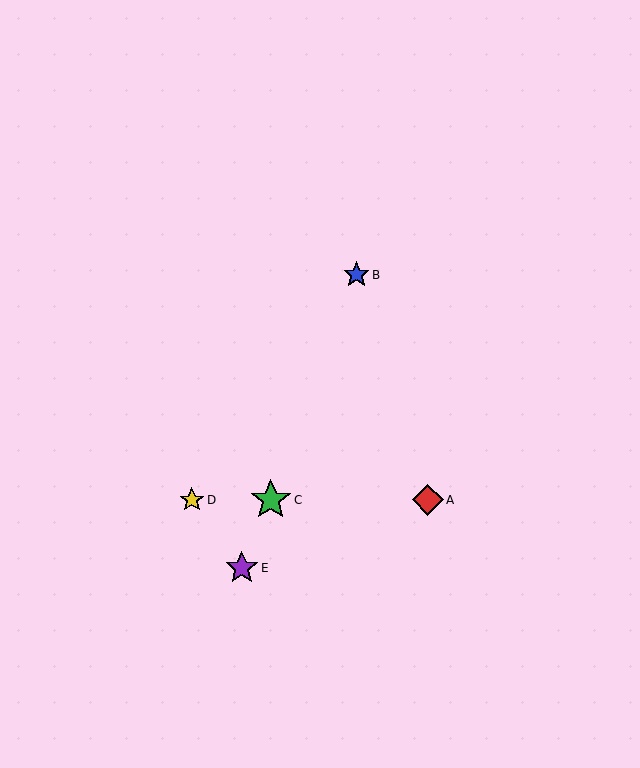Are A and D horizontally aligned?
Yes, both are at y≈500.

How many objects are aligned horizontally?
3 objects (A, C, D) are aligned horizontally.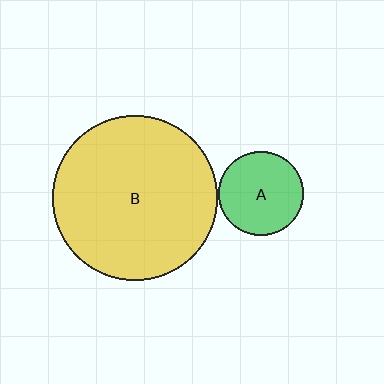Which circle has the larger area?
Circle B (yellow).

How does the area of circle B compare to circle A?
Approximately 3.8 times.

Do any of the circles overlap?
No, none of the circles overlap.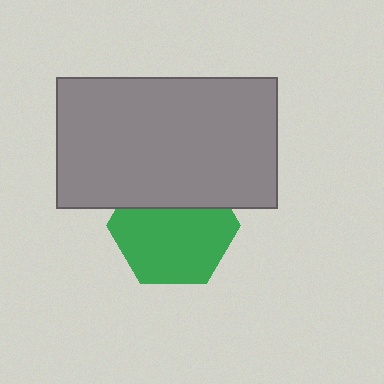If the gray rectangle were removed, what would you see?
You would see the complete green hexagon.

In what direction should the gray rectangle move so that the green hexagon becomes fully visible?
The gray rectangle should move up. That is the shortest direction to clear the overlap and leave the green hexagon fully visible.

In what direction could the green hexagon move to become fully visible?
The green hexagon could move down. That would shift it out from behind the gray rectangle entirely.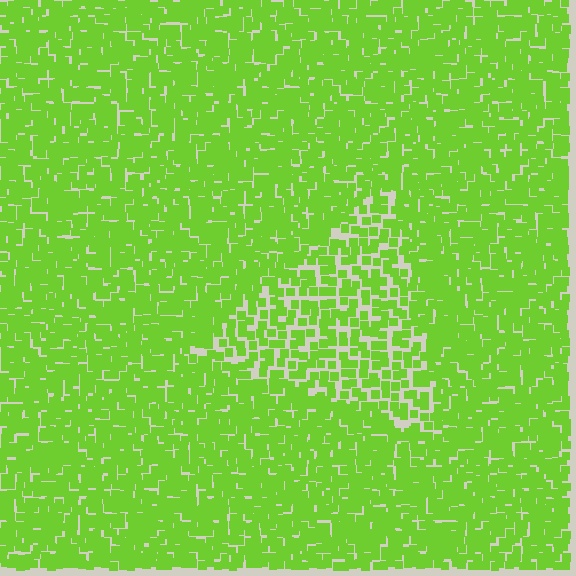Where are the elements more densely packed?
The elements are more densely packed outside the triangle boundary.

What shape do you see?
I see a triangle.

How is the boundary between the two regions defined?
The boundary is defined by a change in element density (approximately 1.7x ratio). All elements are the same color, size, and shape.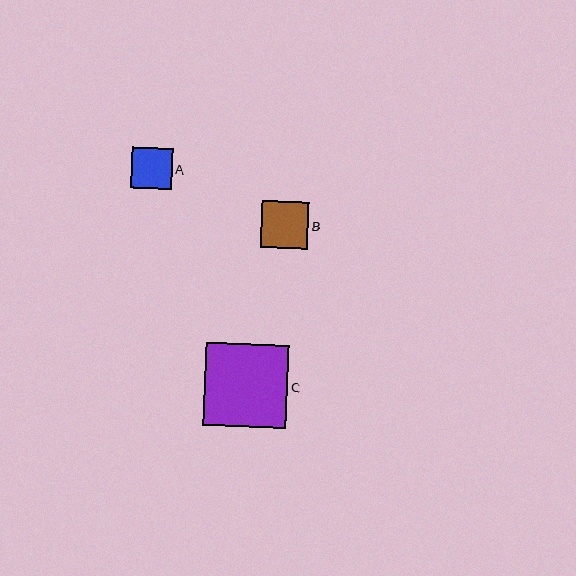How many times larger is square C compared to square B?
Square C is approximately 1.8 times the size of square B.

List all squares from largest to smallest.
From largest to smallest: C, B, A.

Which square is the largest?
Square C is the largest with a size of approximately 83 pixels.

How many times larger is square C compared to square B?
Square C is approximately 1.8 times the size of square B.